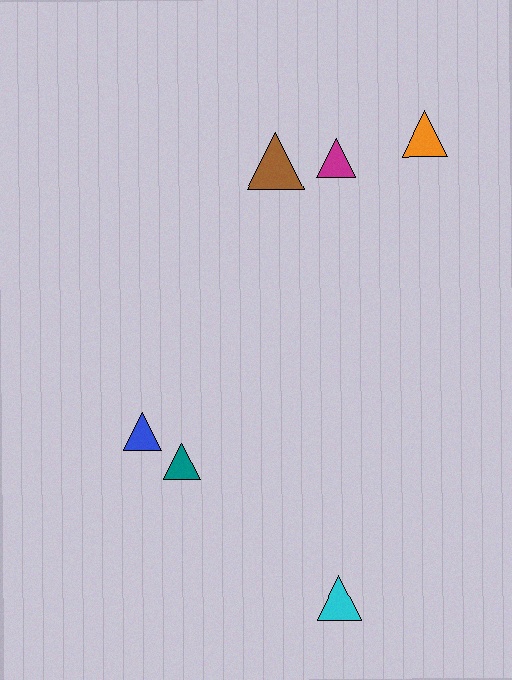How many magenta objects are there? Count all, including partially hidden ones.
There is 1 magenta object.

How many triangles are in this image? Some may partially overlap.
There are 6 triangles.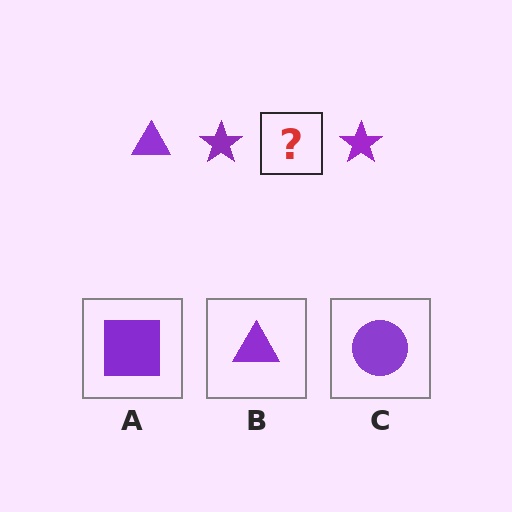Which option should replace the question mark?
Option B.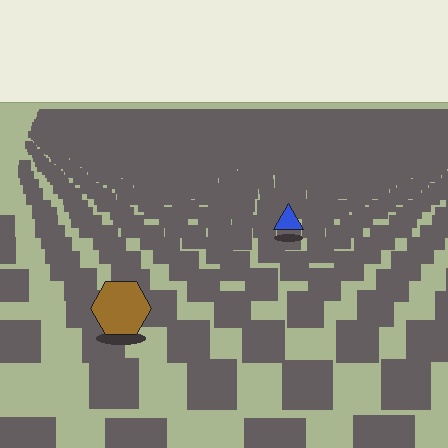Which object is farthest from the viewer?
The blue triangle is farthest from the viewer. It appears smaller and the ground texture around it is denser.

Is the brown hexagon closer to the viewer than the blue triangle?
Yes. The brown hexagon is closer — you can tell from the texture gradient: the ground texture is coarser near it.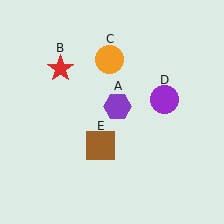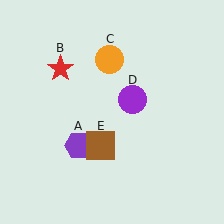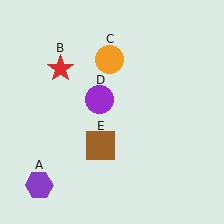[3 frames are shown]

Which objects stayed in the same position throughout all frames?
Red star (object B) and orange circle (object C) and brown square (object E) remained stationary.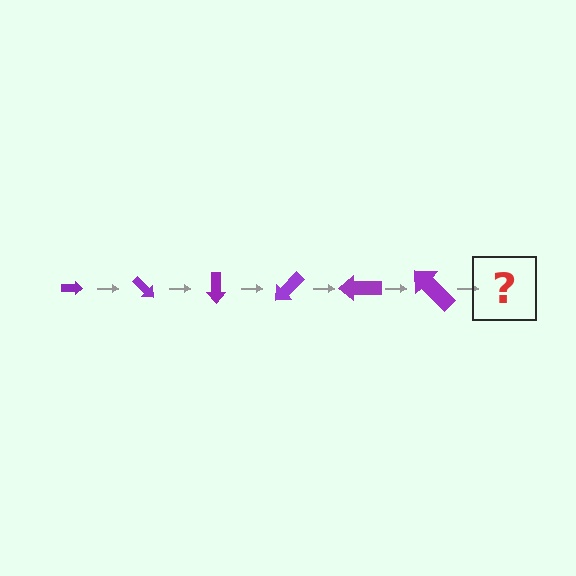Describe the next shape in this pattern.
It should be an arrow, larger than the previous one and rotated 270 degrees from the start.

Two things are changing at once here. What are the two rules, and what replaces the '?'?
The two rules are that the arrow grows larger each step and it rotates 45 degrees each step. The '?' should be an arrow, larger than the previous one and rotated 270 degrees from the start.